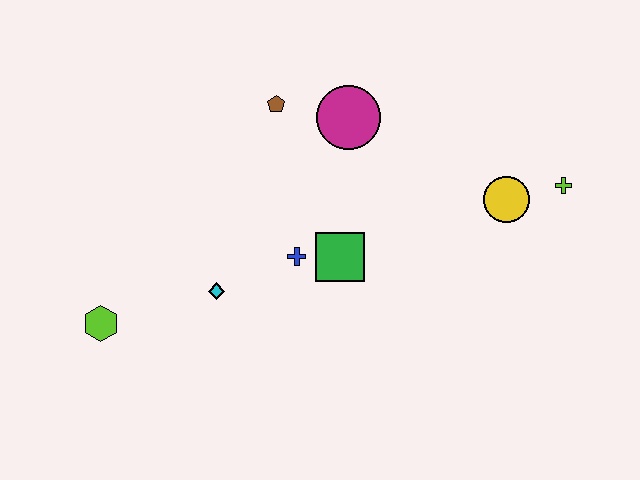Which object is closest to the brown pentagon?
The magenta circle is closest to the brown pentagon.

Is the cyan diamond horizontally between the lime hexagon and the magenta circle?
Yes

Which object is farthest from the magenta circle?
The lime hexagon is farthest from the magenta circle.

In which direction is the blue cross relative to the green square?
The blue cross is to the left of the green square.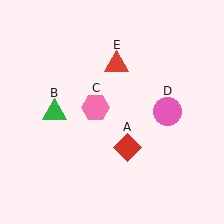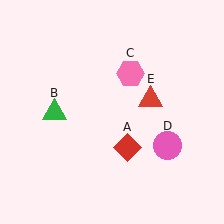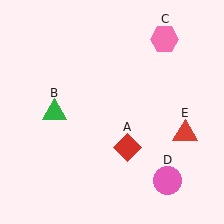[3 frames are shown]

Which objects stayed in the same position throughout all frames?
Red diamond (object A) and green triangle (object B) remained stationary.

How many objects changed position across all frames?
3 objects changed position: pink hexagon (object C), pink circle (object D), red triangle (object E).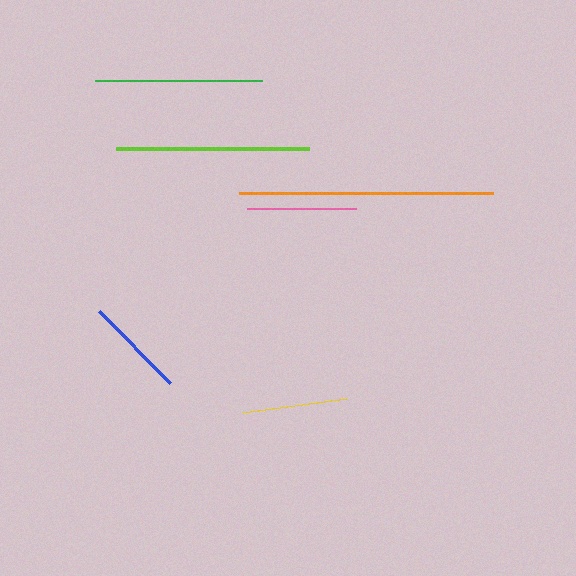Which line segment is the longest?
The orange line is the longest at approximately 254 pixels.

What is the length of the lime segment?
The lime segment is approximately 192 pixels long.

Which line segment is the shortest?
The blue line is the shortest at approximately 101 pixels.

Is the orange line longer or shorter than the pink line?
The orange line is longer than the pink line.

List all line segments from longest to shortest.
From longest to shortest: orange, lime, green, pink, yellow, blue.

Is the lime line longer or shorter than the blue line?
The lime line is longer than the blue line.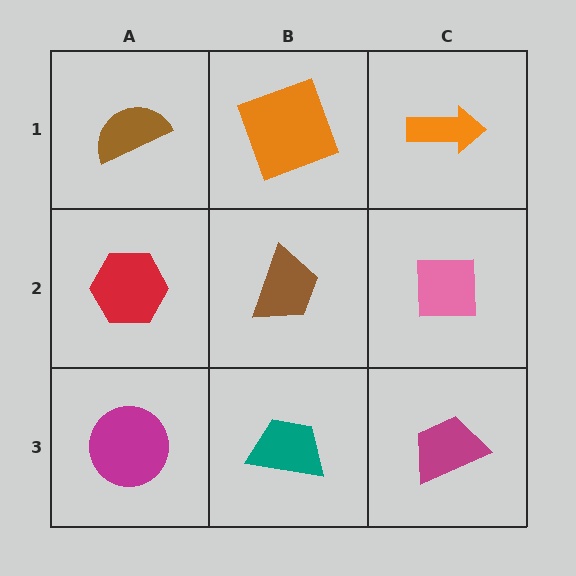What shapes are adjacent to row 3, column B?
A brown trapezoid (row 2, column B), a magenta circle (row 3, column A), a magenta trapezoid (row 3, column C).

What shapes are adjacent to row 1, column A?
A red hexagon (row 2, column A), an orange square (row 1, column B).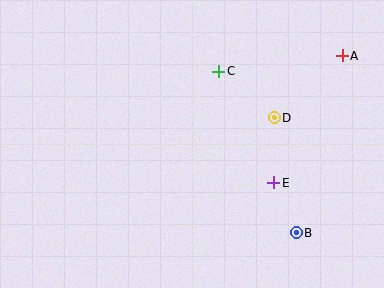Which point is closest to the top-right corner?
Point A is closest to the top-right corner.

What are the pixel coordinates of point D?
Point D is at (274, 118).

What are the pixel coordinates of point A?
Point A is at (342, 56).